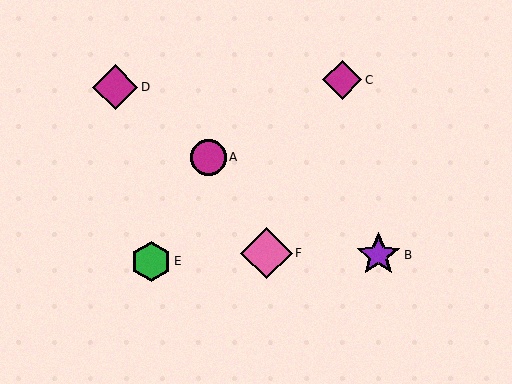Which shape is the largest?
The pink diamond (labeled F) is the largest.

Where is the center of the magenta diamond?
The center of the magenta diamond is at (115, 87).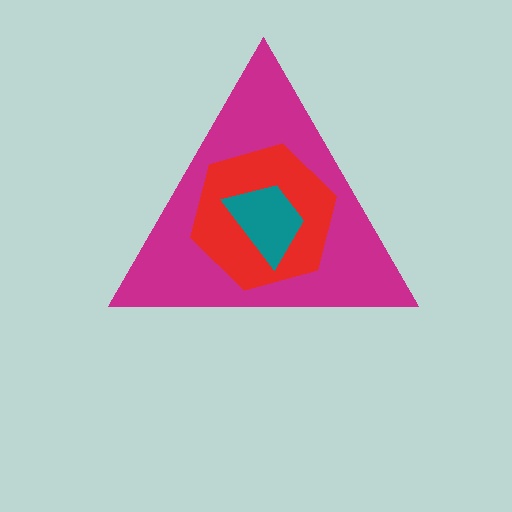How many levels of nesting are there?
3.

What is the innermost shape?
The teal trapezoid.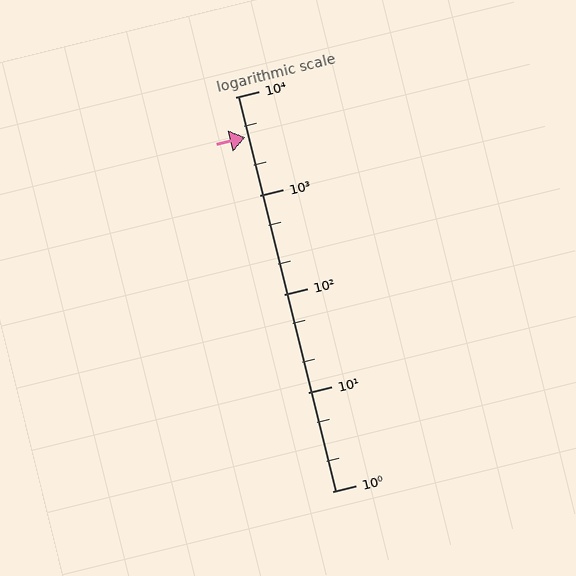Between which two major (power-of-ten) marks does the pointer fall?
The pointer is between 1000 and 10000.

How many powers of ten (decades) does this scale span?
The scale spans 4 decades, from 1 to 10000.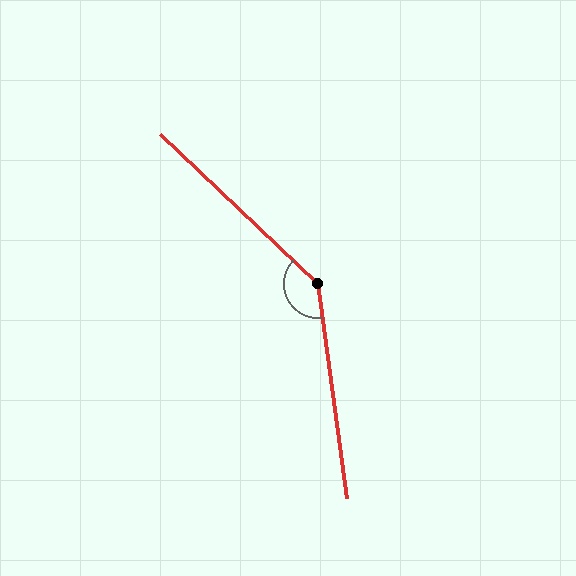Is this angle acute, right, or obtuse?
It is obtuse.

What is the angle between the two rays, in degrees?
Approximately 141 degrees.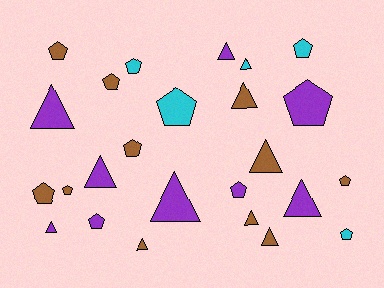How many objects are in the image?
There are 25 objects.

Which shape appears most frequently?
Pentagon, with 13 objects.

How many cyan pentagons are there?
There are 4 cyan pentagons.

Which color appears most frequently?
Brown, with 11 objects.